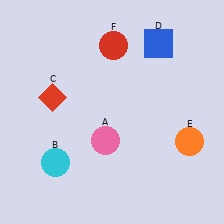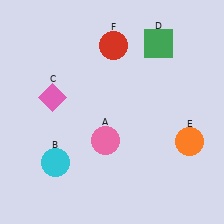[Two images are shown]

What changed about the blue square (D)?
In Image 1, D is blue. In Image 2, it changed to green.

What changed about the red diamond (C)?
In Image 1, C is red. In Image 2, it changed to pink.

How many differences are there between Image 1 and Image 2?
There are 2 differences between the two images.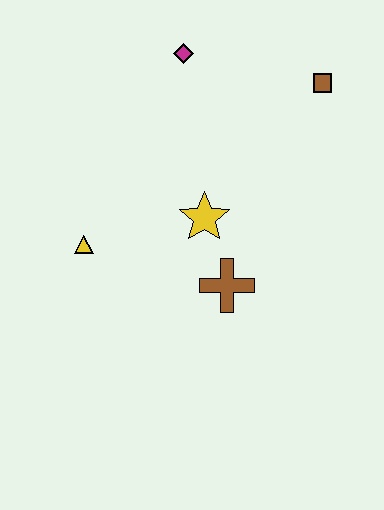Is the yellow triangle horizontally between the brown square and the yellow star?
No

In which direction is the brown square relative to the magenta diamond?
The brown square is to the right of the magenta diamond.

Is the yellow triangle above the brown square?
No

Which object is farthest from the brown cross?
The magenta diamond is farthest from the brown cross.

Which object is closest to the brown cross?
The yellow star is closest to the brown cross.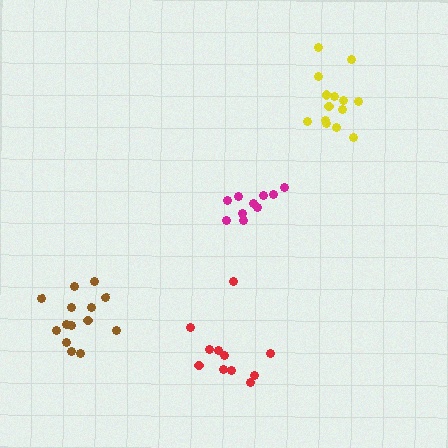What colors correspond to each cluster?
The clusters are colored: magenta, brown, red, yellow.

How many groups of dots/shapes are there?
There are 4 groups.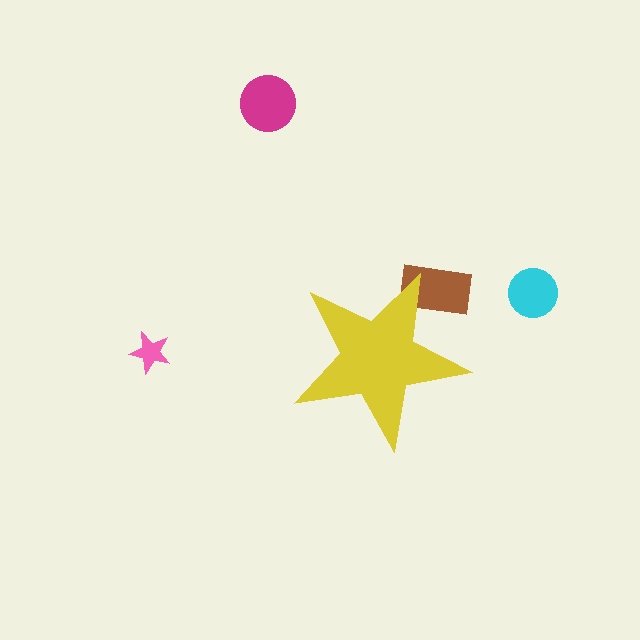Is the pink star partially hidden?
No, the pink star is fully visible.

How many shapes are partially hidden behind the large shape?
1 shape is partially hidden.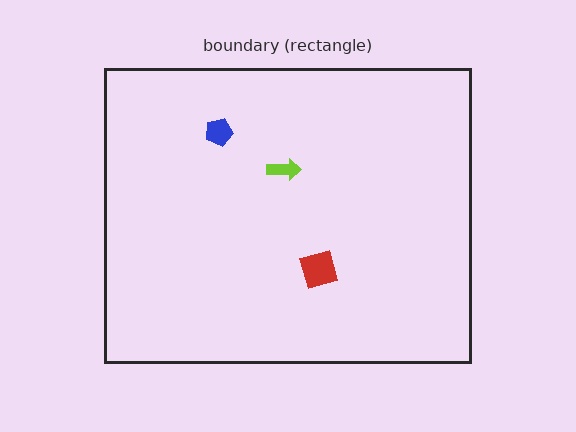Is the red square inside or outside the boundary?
Inside.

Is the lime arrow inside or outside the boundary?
Inside.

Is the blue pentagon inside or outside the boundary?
Inside.